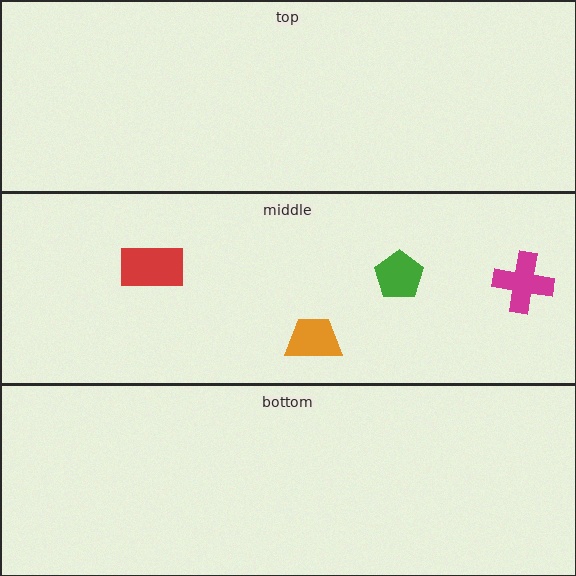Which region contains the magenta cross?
The middle region.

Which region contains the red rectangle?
The middle region.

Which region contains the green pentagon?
The middle region.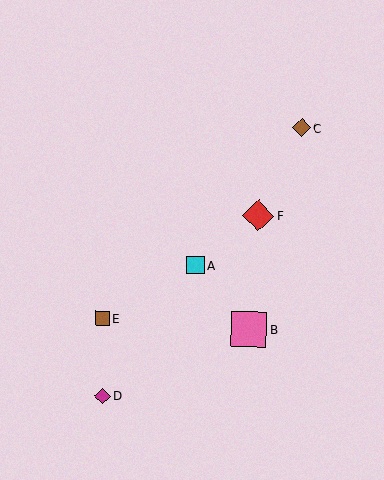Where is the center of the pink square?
The center of the pink square is at (249, 330).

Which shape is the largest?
The pink square (labeled B) is the largest.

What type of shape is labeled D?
Shape D is a magenta diamond.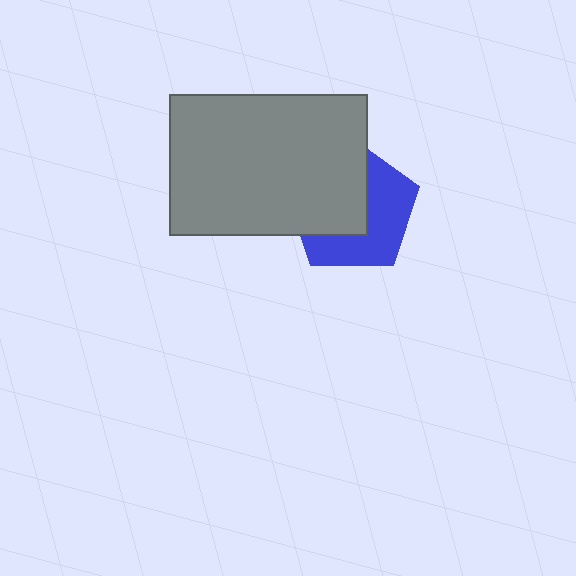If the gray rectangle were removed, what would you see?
You would see the complete blue pentagon.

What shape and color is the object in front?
The object in front is a gray rectangle.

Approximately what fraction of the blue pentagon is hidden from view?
Roughly 50% of the blue pentagon is hidden behind the gray rectangle.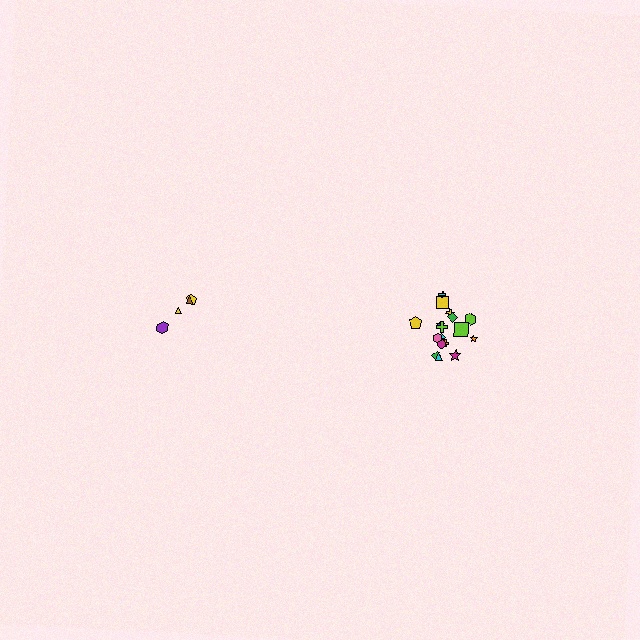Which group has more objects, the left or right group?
The right group.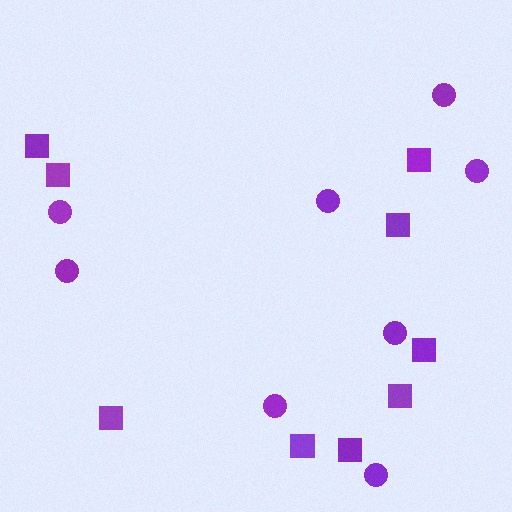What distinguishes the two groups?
There are 2 groups: one group of squares (9) and one group of circles (8).